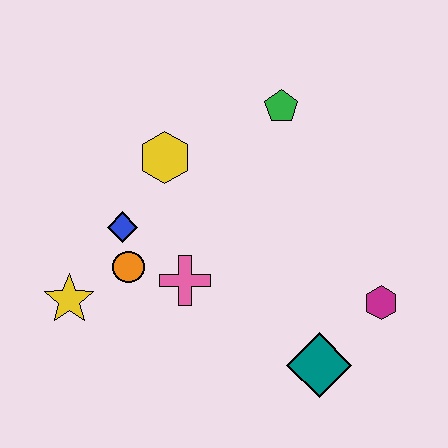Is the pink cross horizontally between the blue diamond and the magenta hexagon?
Yes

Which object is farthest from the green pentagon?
The yellow star is farthest from the green pentagon.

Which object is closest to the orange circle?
The blue diamond is closest to the orange circle.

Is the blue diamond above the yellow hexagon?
No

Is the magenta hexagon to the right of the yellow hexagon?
Yes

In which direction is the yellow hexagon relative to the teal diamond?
The yellow hexagon is above the teal diamond.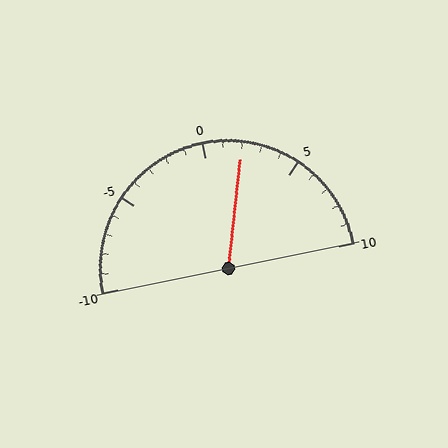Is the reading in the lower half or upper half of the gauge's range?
The reading is in the upper half of the range (-10 to 10).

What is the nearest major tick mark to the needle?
The nearest major tick mark is 0.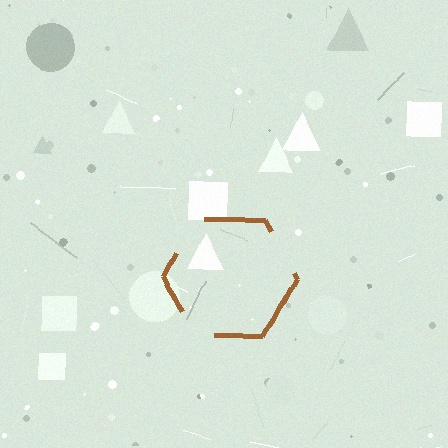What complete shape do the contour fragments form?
The contour fragments form a hexagon.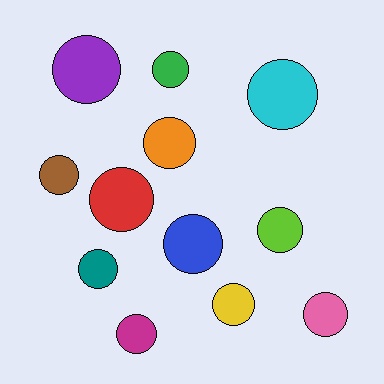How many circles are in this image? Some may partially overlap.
There are 12 circles.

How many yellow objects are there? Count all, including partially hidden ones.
There is 1 yellow object.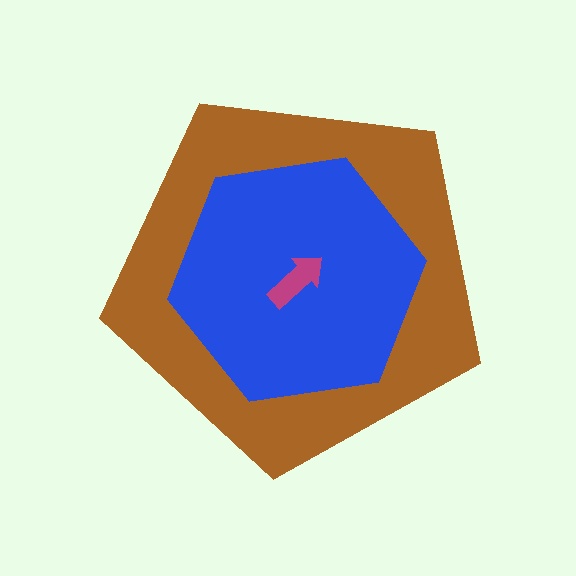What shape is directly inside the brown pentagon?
The blue hexagon.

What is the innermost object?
The magenta arrow.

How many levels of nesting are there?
3.